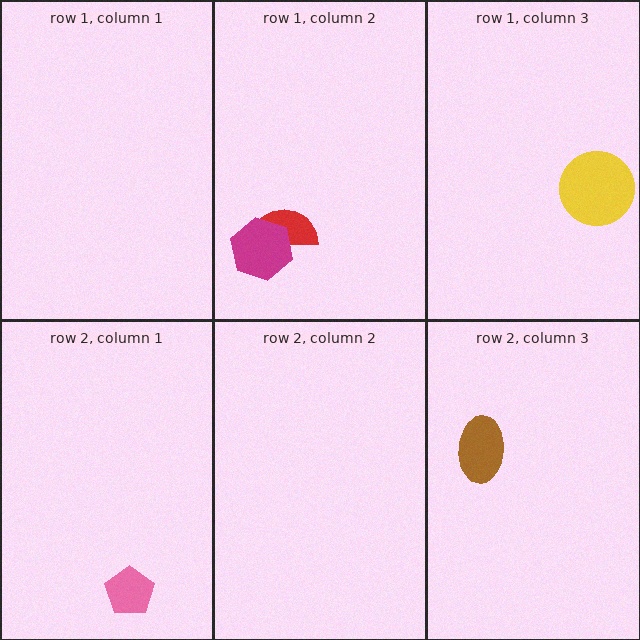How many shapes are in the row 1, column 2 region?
2.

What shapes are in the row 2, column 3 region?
The brown ellipse.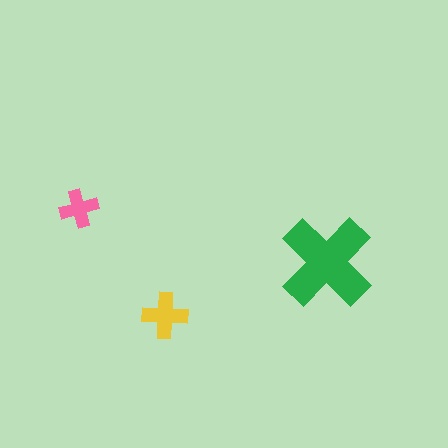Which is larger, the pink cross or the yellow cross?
The yellow one.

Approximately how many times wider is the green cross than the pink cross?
About 2.5 times wider.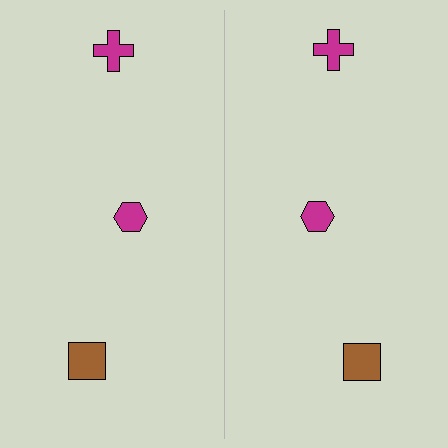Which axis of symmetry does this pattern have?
The pattern has a vertical axis of symmetry running through the center of the image.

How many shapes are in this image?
There are 6 shapes in this image.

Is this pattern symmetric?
Yes, this pattern has bilateral (reflection) symmetry.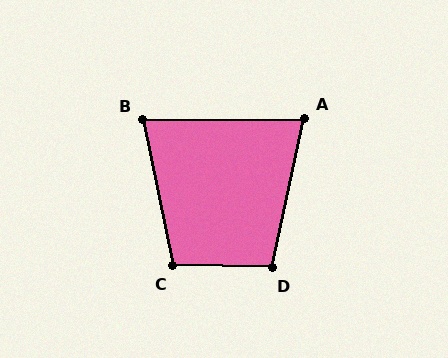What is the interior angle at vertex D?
Approximately 101 degrees (obtuse).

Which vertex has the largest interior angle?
C, at approximately 103 degrees.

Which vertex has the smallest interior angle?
A, at approximately 77 degrees.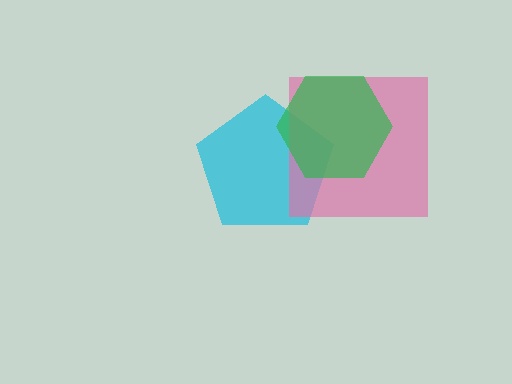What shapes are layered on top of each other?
The layered shapes are: a cyan pentagon, a pink square, a green hexagon.